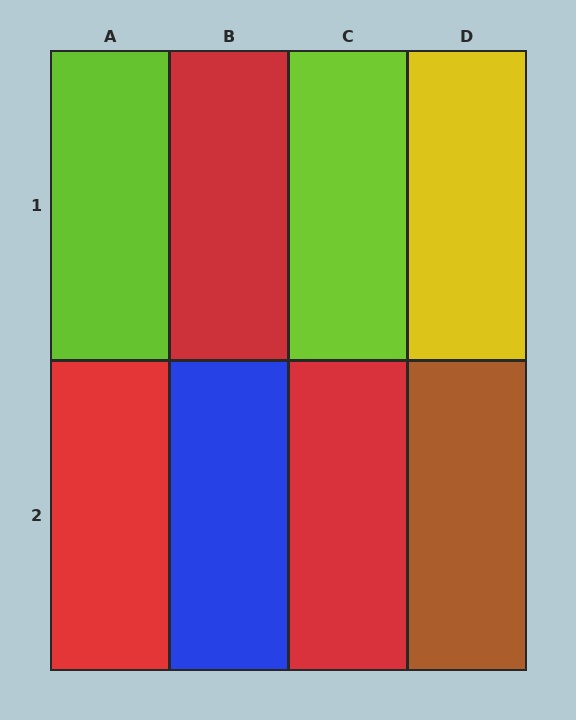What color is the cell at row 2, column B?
Blue.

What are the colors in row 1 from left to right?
Lime, red, lime, yellow.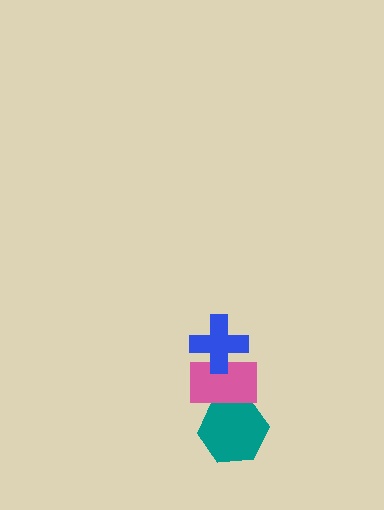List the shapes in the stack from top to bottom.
From top to bottom: the blue cross, the pink rectangle, the teal hexagon.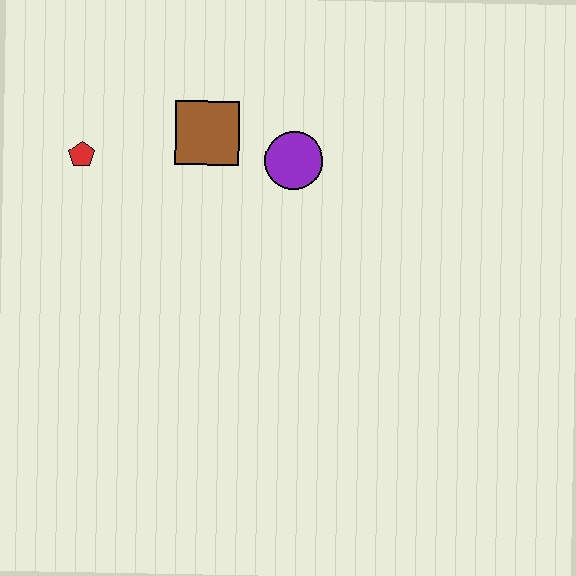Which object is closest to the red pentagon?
The brown square is closest to the red pentagon.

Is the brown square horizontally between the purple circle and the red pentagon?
Yes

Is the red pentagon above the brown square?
No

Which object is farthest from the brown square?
The red pentagon is farthest from the brown square.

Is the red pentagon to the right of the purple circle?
No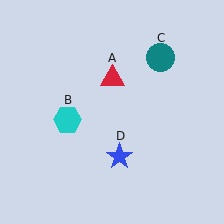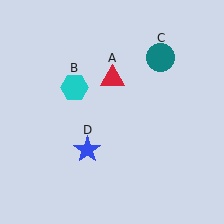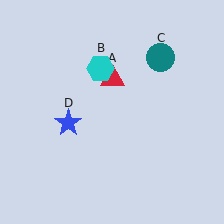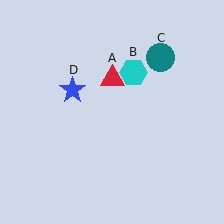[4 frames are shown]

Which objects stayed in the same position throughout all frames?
Red triangle (object A) and teal circle (object C) remained stationary.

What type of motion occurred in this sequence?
The cyan hexagon (object B), blue star (object D) rotated clockwise around the center of the scene.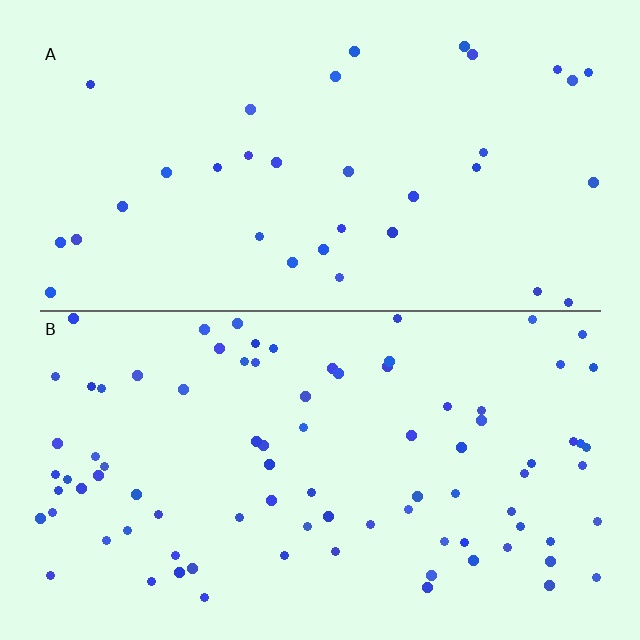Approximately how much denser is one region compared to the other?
Approximately 2.5× — region B over region A.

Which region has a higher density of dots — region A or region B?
B (the bottom).